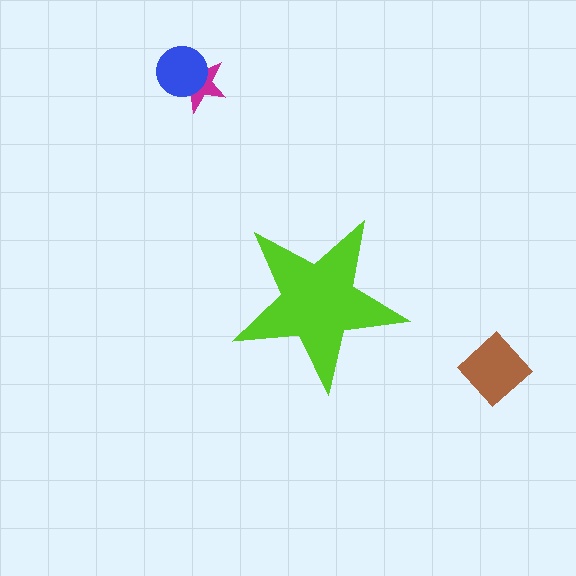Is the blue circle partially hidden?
No, the blue circle is fully visible.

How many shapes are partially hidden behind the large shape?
0 shapes are partially hidden.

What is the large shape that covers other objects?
A lime star.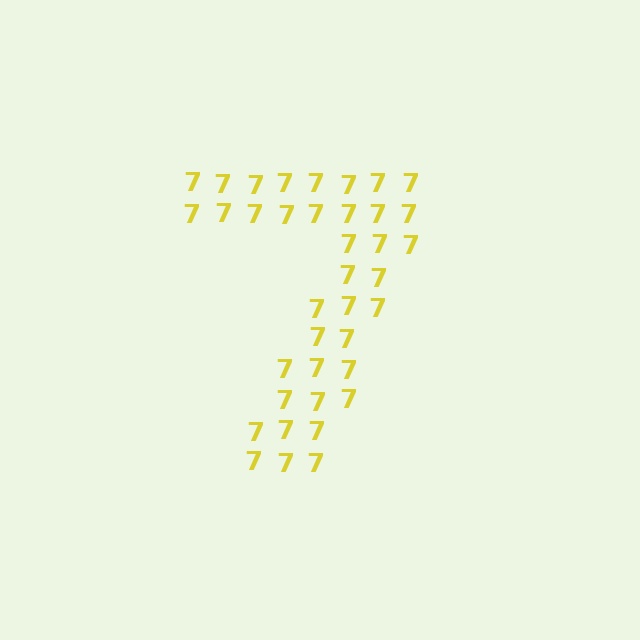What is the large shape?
The large shape is the digit 7.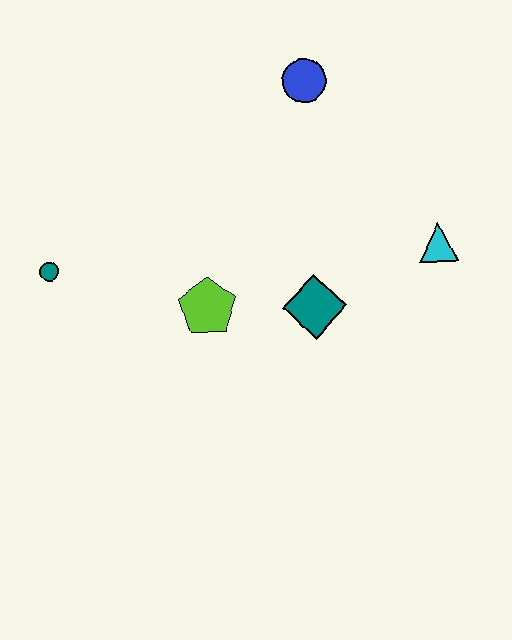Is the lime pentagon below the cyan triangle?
Yes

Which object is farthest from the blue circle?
The teal circle is farthest from the blue circle.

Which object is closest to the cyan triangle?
The teal diamond is closest to the cyan triangle.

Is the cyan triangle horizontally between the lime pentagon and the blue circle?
No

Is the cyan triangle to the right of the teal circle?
Yes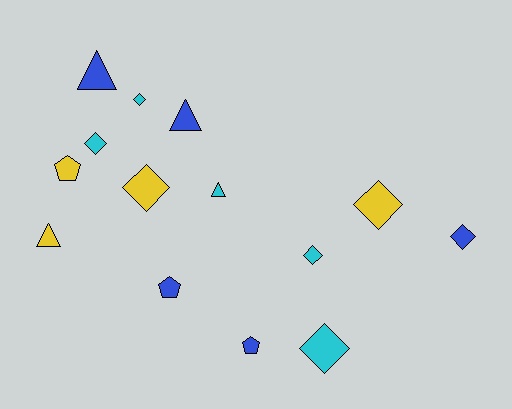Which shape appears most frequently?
Diamond, with 7 objects.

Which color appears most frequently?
Blue, with 5 objects.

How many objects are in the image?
There are 14 objects.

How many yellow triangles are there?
There is 1 yellow triangle.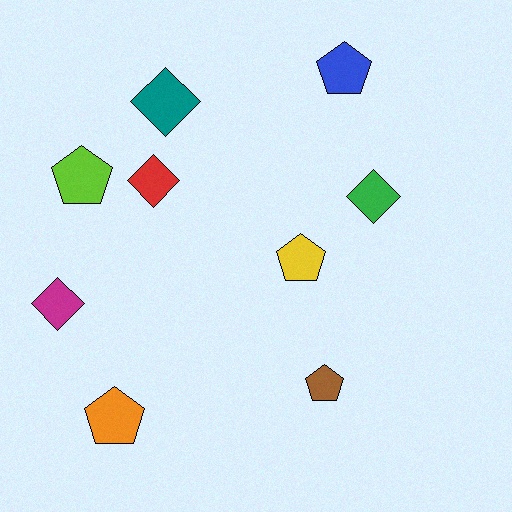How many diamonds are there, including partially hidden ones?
There are 4 diamonds.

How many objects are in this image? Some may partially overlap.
There are 9 objects.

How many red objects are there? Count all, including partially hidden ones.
There is 1 red object.